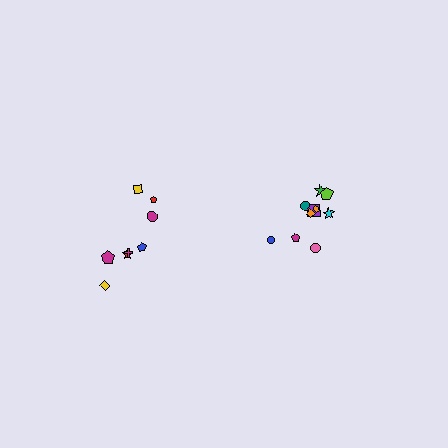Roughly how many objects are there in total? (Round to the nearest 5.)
Roughly 20 objects in total.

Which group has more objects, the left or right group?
The right group.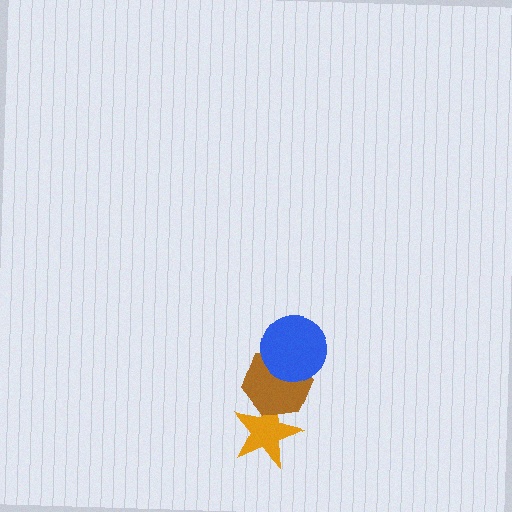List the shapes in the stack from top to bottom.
From top to bottom: the blue circle, the brown hexagon, the orange star.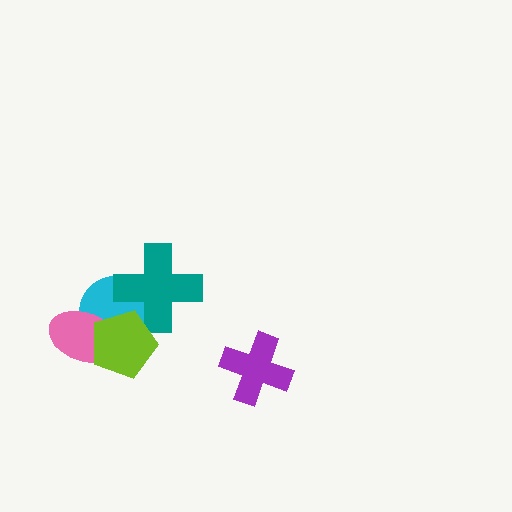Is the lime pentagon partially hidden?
No, no other shape covers it.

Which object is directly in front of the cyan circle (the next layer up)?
The pink ellipse is directly in front of the cyan circle.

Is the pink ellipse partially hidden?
Yes, it is partially covered by another shape.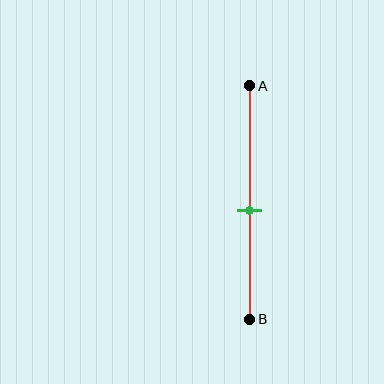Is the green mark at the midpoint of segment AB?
No, the mark is at about 55% from A, not at the 50% midpoint.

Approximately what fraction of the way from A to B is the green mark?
The green mark is approximately 55% of the way from A to B.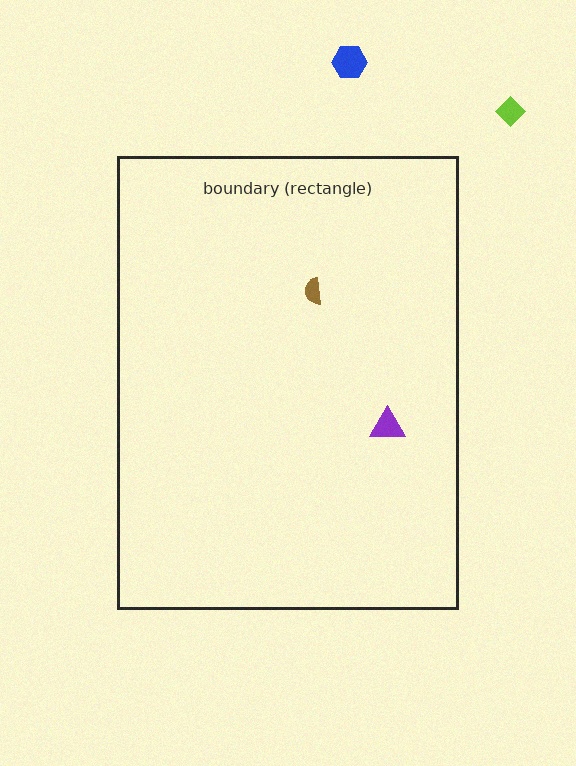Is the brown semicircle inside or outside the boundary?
Inside.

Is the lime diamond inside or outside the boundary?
Outside.